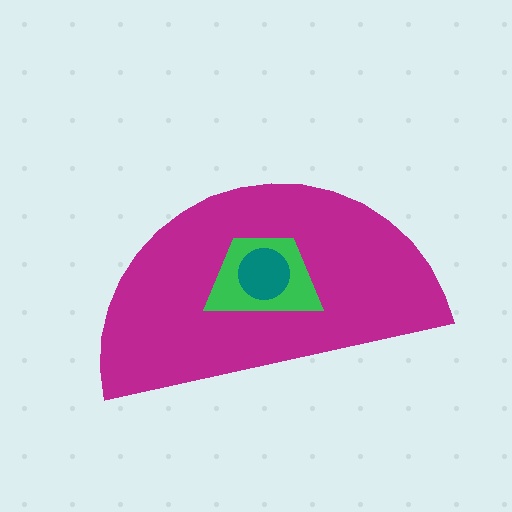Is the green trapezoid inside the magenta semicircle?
Yes.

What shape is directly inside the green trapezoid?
The teal circle.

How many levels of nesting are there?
3.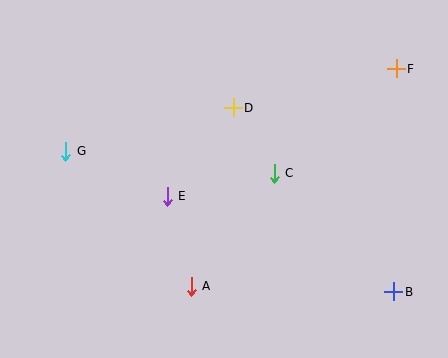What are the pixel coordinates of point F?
Point F is at (396, 69).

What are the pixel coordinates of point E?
Point E is at (167, 196).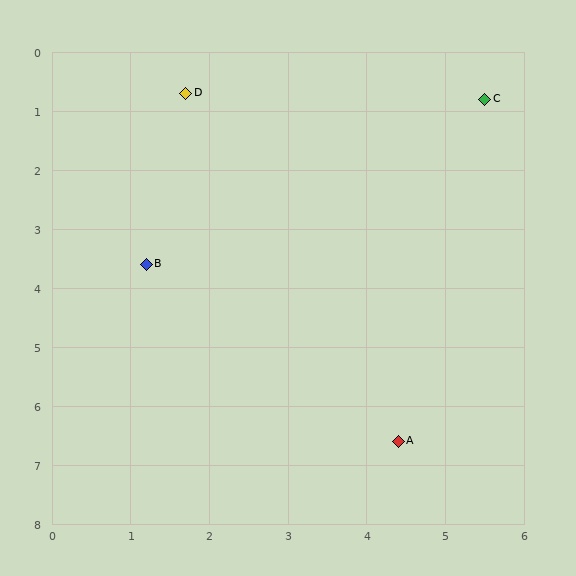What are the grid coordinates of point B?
Point B is at approximately (1.2, 3.6).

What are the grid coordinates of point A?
Point A is at approximately (4.4, 6.6).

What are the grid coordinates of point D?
Point D is at approximately (1.7, 0.7).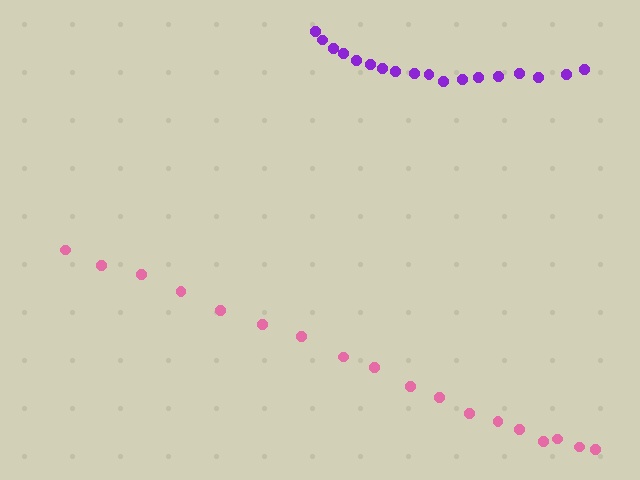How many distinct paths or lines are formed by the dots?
There are 2 distinct paths.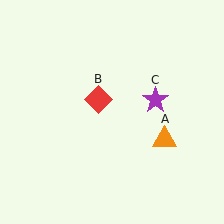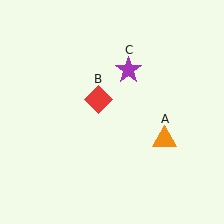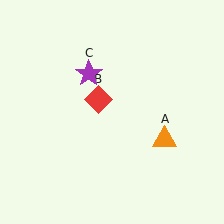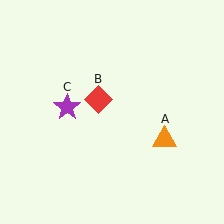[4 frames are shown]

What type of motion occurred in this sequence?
The purple star (object C) rotated counterclockwise around the center of the scene.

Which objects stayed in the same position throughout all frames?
Orange triangle (object A) and red diamond (object B) remained stationary.